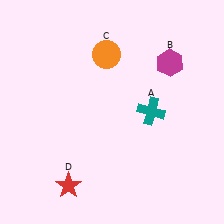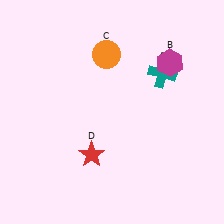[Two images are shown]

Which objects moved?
The objects that moved are: the teal cross (A), the red star (D).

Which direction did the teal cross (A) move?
The teal cross (A) moved up.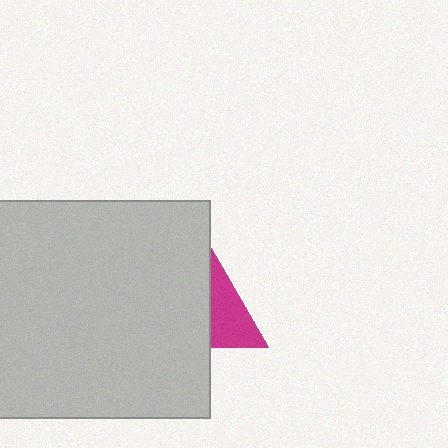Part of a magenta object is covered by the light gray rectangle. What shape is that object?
It is a triangle.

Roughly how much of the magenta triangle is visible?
About half of it is visible (roughly 50%).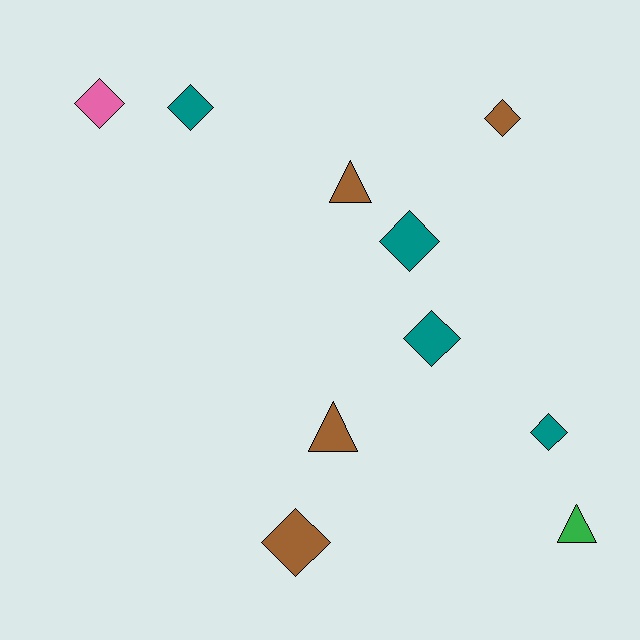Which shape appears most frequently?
Diamond, with 7 objects.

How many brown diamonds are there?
There are 2 brown diamonds.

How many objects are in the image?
There are 10 objects.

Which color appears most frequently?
Brown, with 4 objects.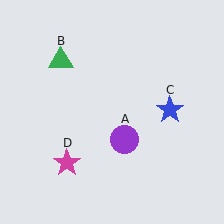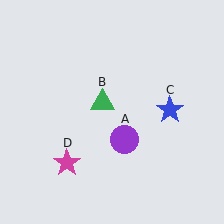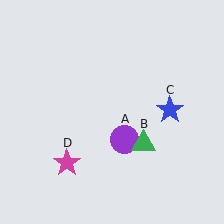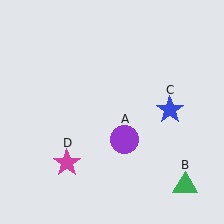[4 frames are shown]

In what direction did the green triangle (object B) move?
The green triangle (object B) moved down and to the right.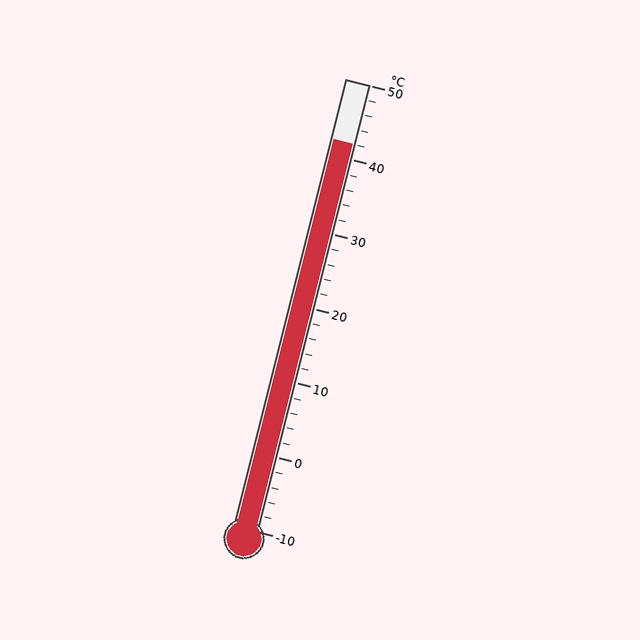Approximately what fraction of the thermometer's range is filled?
The thermometer is filled to approximately 85% of its range.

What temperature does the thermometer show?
The thermometer shows approximately 42°C.